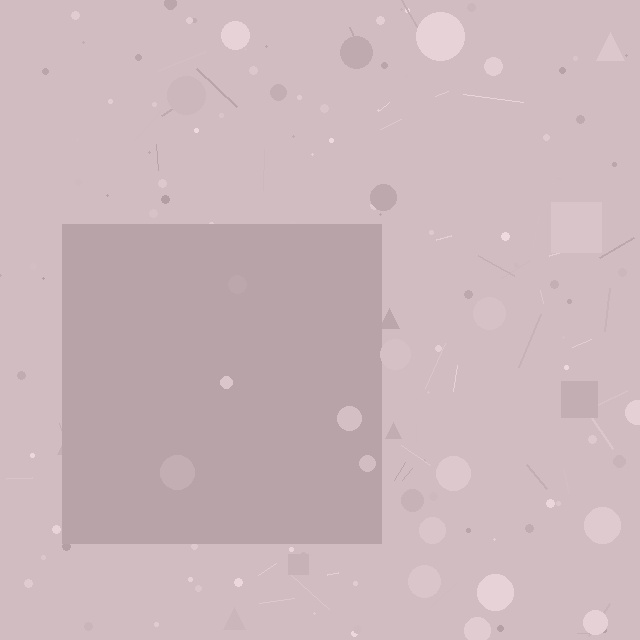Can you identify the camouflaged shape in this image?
The camouflaged shape is a square.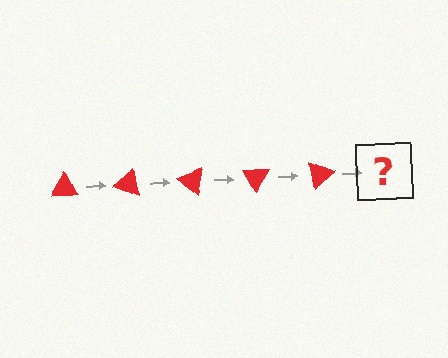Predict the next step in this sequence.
The next step is a red triangle rotated 100 degrees.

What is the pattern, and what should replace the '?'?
The pattern is that the triangle rotates 20 degrees each step. The '?' should be a red triangle rotated 100 degrees.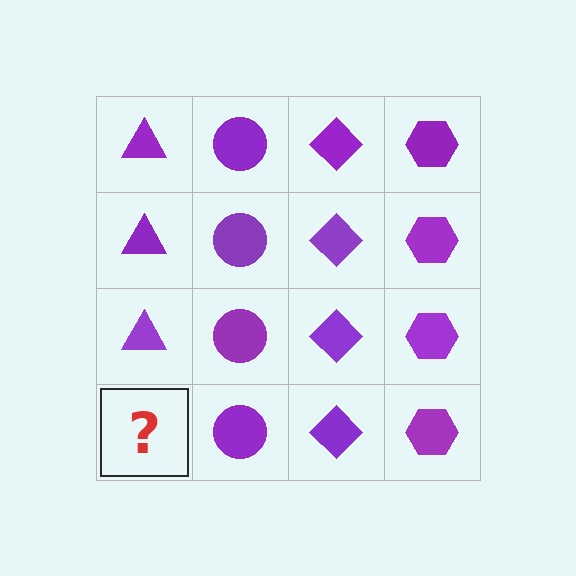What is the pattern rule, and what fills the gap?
The rule is that each column has a consistent shape. The gap should be filled with a purple triangle.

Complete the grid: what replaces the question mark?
The question mark should be replaced with a purple triangle.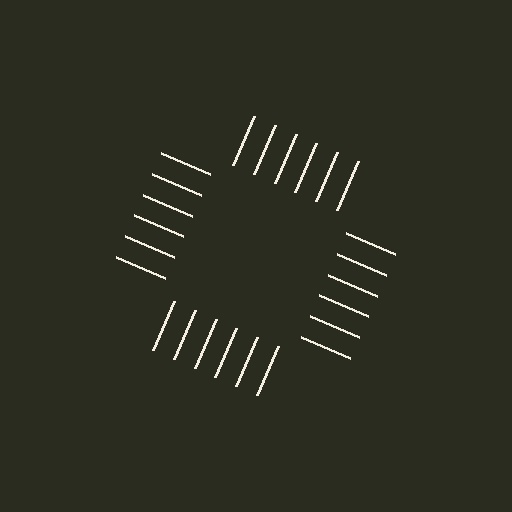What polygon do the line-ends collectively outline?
An illusory square — the line segments terminate on its edges but no continuous stroke is drawn.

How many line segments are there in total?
24 — 6 along each of the 4 edges.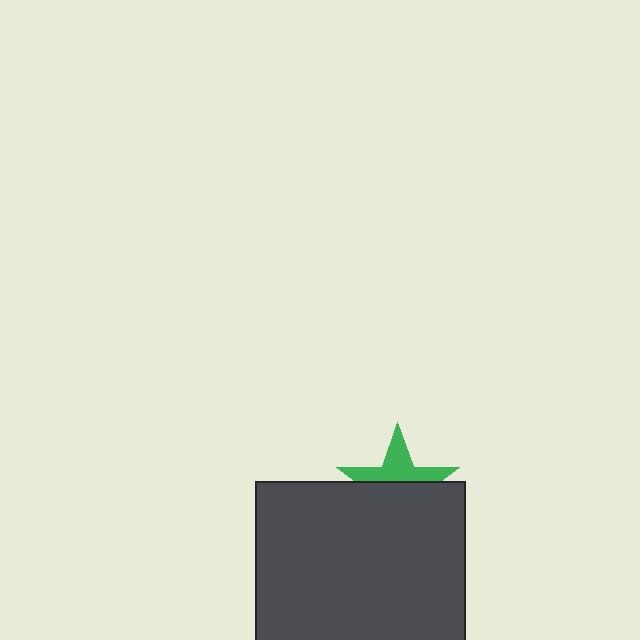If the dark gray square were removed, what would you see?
You would see the complete green star.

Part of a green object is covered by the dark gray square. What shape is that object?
It is a star.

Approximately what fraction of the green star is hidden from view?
Roughly 55% of the green star is hidden behind the dark gray square.